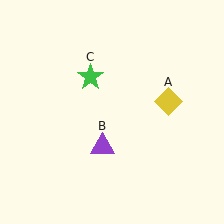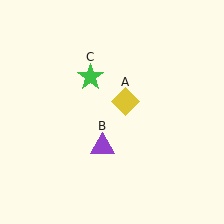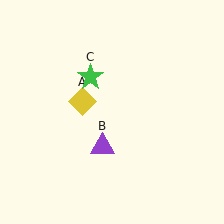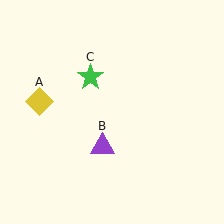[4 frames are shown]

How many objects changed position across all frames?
1 object changed position: yellow diamond (object A).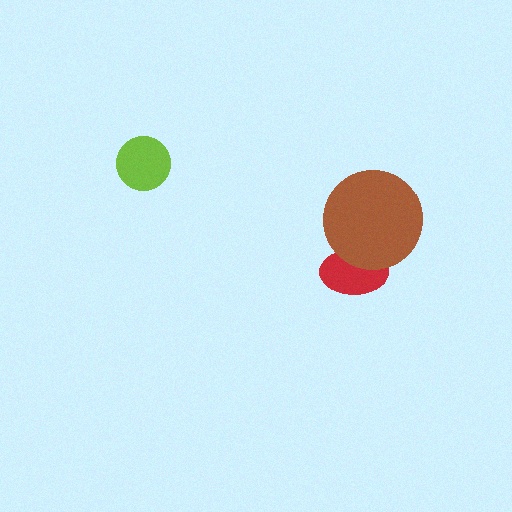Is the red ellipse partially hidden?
Yes, it is partially covered by another shape.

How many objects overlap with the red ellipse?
1 object overlaps with the red ellipse.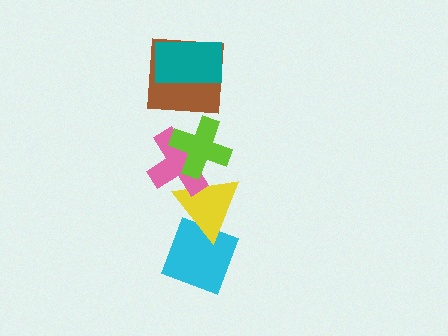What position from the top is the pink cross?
The pink cross is 4th from the top.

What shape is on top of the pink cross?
The lime cross is on top of the pink cross.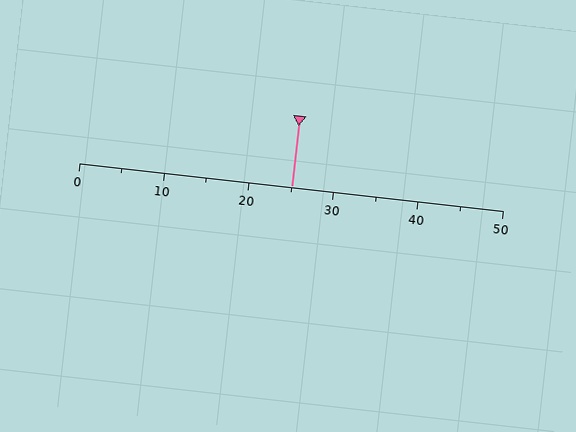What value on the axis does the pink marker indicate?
The marker indicates approximately 25.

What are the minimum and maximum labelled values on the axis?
The axis runs from 0 to 50.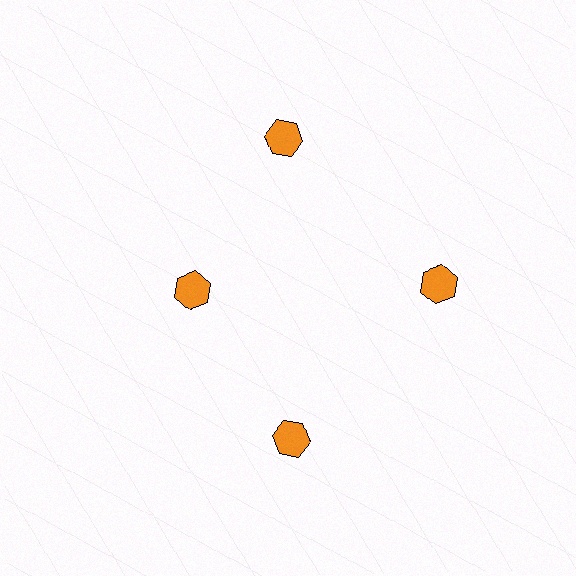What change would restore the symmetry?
The symmetry would be restored by moving it outward, back onto the ring so that all 4 hexagons sit at equal angles and equal distance from the center.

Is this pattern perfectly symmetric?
No. The 4 orange hexagons are arranged in a ring, but one element near the 9 o'clock position is pulled inward toward the center, breaking the 4-fold rotational symmetry.